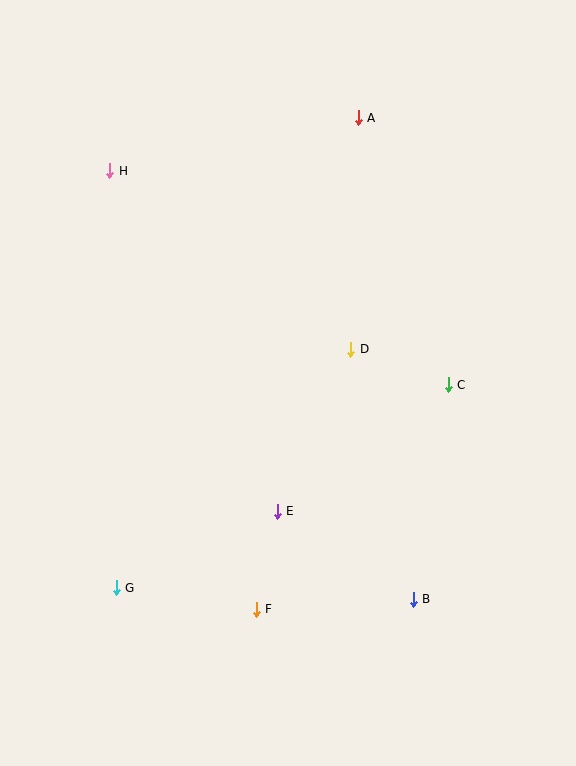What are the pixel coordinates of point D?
Point D is at (351, 350).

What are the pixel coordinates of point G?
Point G is at (116, 588).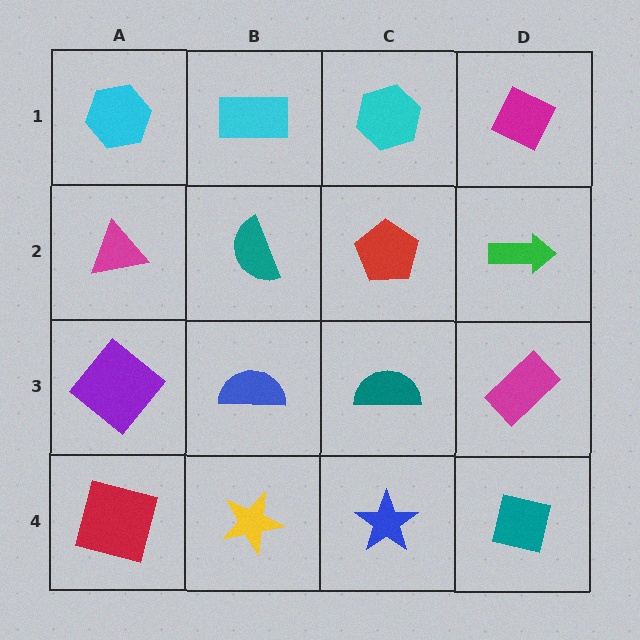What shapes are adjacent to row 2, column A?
A cyan hexagon (row 1, column A), a purple diamond (row 3, column A), a teal semicircle (row 2, column B).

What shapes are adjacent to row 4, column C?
A teal semicircle (row 3, column C), a yellow star (row 4, column B), a teal square (row 4, column D).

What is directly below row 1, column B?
A teal semicircle.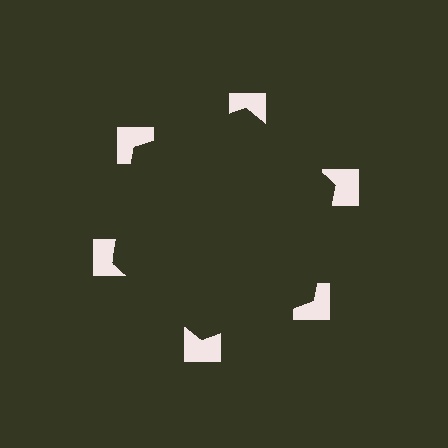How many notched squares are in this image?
There are 6 — one at each vertex of the illusory hexagon.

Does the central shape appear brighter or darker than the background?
It typically appears slightly darker than the background, even though no actual brightness change is drawn.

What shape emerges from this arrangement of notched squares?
An illusory hexagon — its edges are inferred from the aligned wedge cuts in the notched squares, not physically drawn.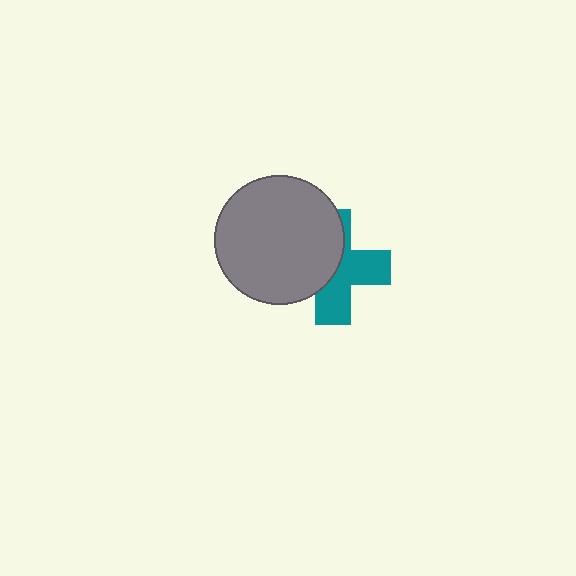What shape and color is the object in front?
The object in front is a gray circle.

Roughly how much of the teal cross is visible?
About half of it is visible (roughly 52%).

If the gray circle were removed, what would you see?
You would see the complete teal cross.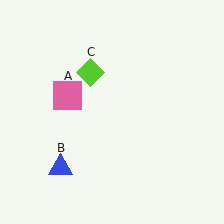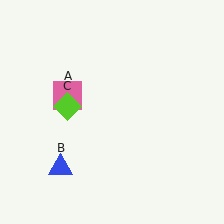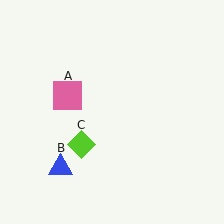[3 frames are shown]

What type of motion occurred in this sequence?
The lime diamond (object C) rotated counterclockwise around the center of the scene.